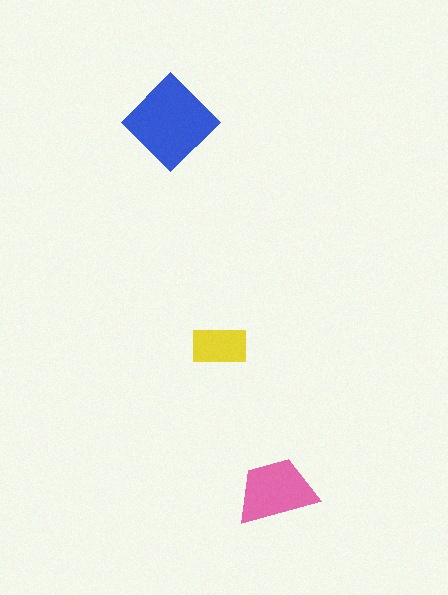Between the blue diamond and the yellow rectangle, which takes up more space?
The blue diamond.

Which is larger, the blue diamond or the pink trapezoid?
The blue diamond.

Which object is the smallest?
The yellow rectangle.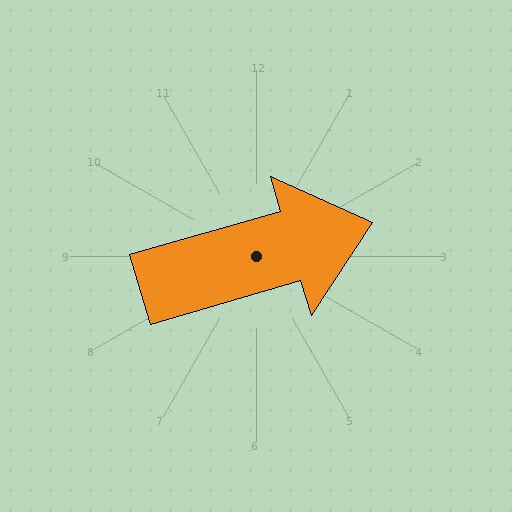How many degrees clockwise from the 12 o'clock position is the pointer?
Approximately 74 degrees.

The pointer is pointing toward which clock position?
Roughly 2 o'clock.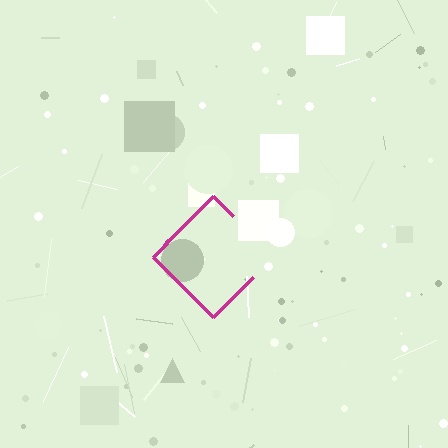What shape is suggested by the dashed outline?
The dashed outline suggests a diamond.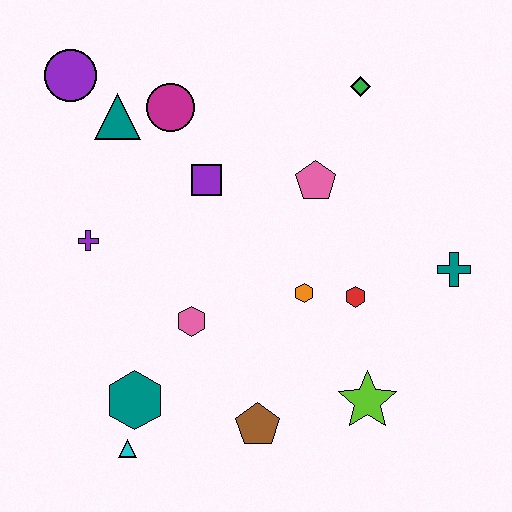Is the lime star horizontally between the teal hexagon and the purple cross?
No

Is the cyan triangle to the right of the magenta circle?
No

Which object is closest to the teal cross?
The red hexagon is closest to the teal cross.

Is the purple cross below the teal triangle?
Yes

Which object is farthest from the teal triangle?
The lime star is farthest from the teal triangle.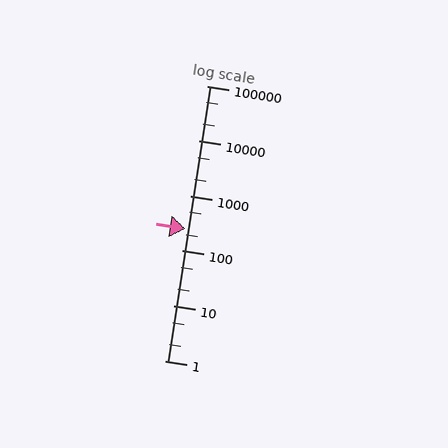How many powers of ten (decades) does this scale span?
The scale spans 5 decades, from 1 to 100000.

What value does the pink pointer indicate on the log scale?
The pointer indicates approximately 250.